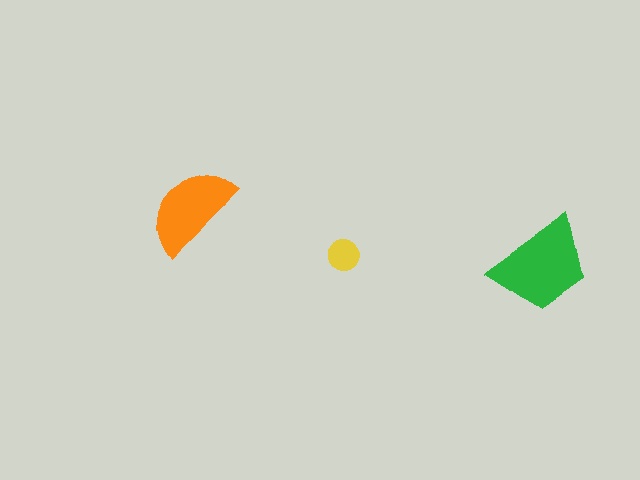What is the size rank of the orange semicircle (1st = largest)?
2nd.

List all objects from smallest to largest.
The yellow circle, the orange semicircle, the green trapezoid.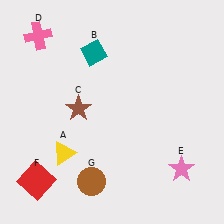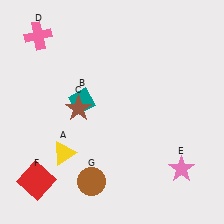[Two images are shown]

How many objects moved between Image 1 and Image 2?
1 object moved between the two images.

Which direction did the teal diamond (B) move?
The teal diamond (B) moved down.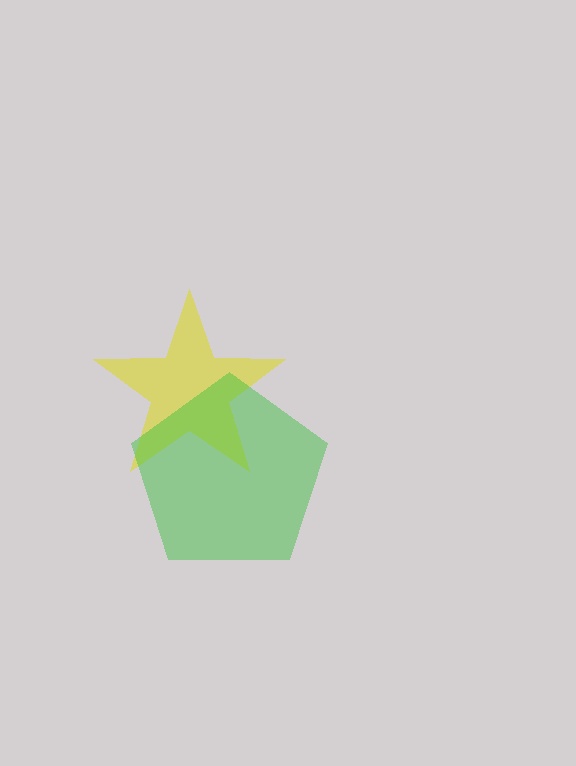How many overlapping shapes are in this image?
There are 2 overlapping shapes in the image.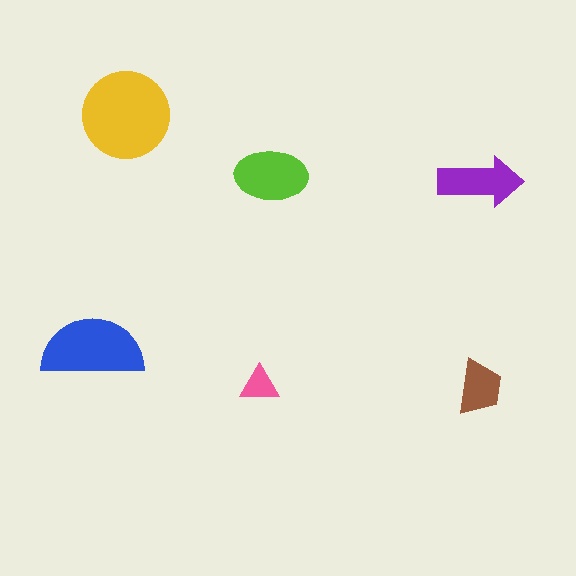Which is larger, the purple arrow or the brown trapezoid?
The purple arrow.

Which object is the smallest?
The pink triangle.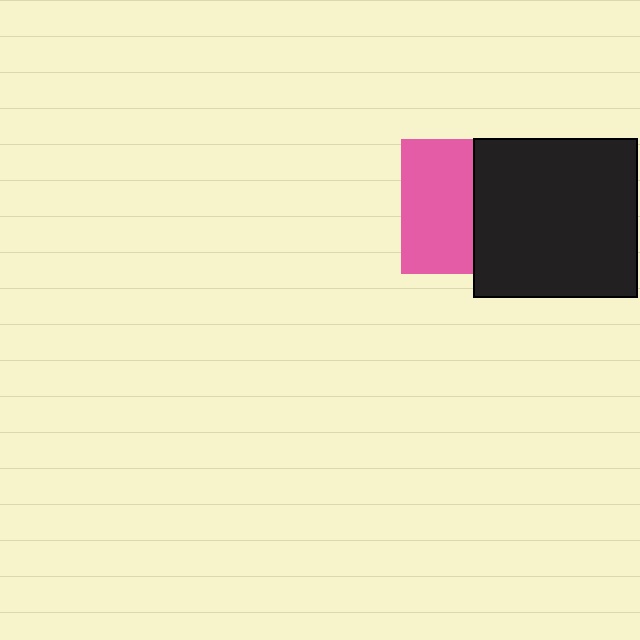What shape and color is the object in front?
The object in front is a black rectangle.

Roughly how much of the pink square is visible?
About half of it is visible (roughly 54%).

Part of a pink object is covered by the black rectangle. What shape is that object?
It is a square.